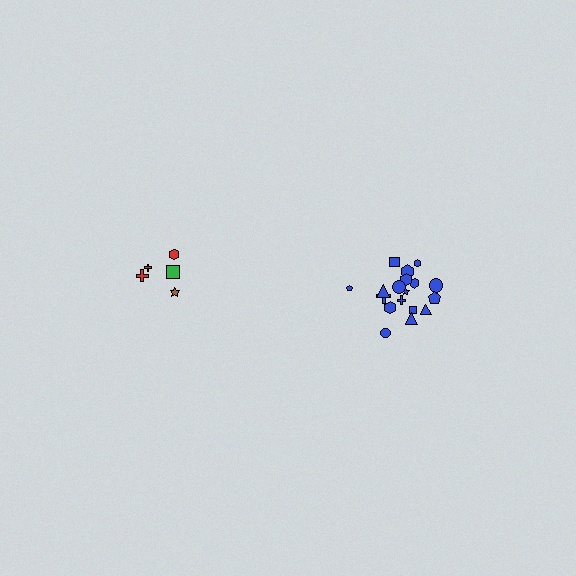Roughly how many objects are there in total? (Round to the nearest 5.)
Roughly 25 objects in total.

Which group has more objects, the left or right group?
The right group.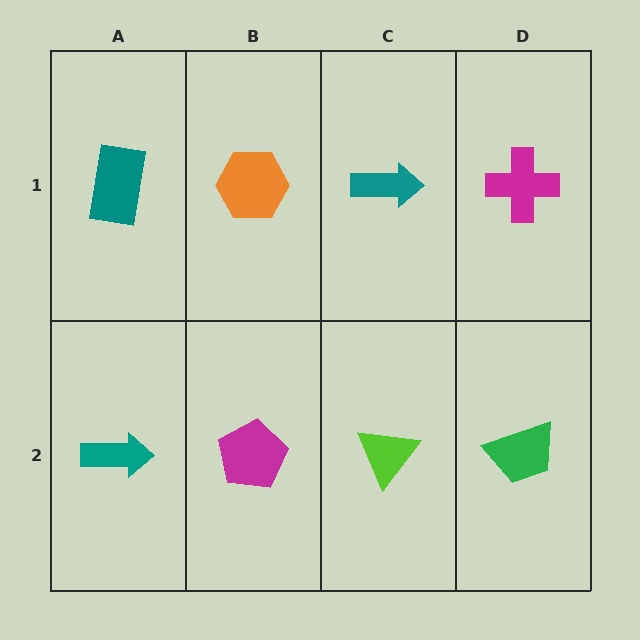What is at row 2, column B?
A magenta pentagon.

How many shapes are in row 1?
4 shapes.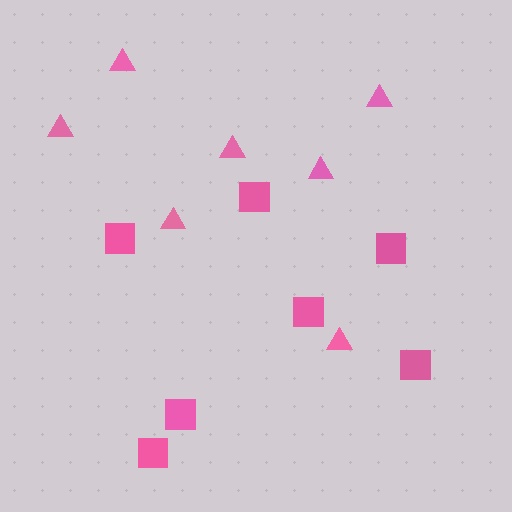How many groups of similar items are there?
There are 2 groups: one group of triangles (7) and one group of squares (7).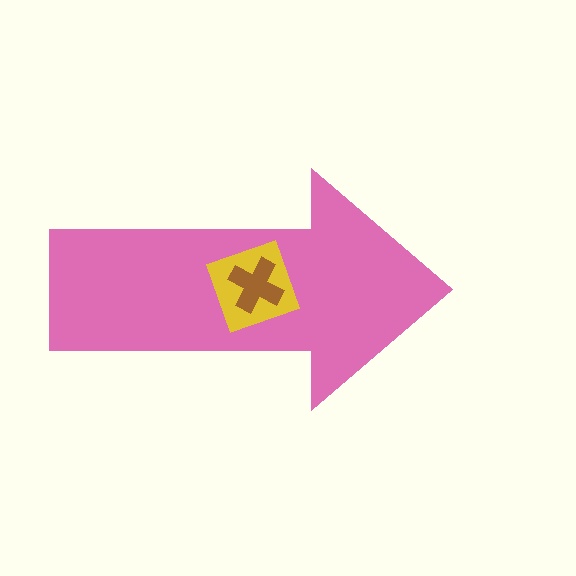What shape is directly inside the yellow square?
The brown cross.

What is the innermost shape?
The brown cross.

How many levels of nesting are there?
3.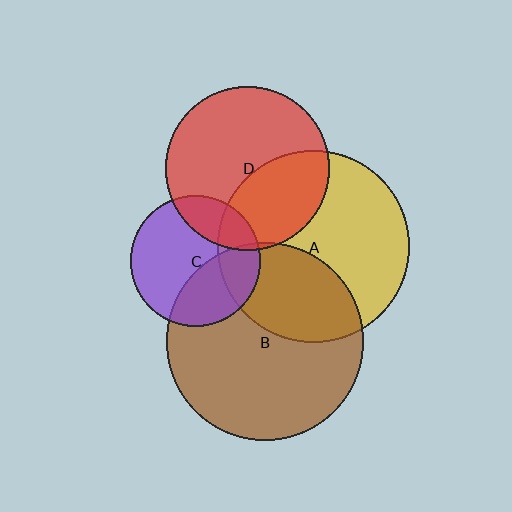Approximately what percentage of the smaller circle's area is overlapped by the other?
Approximately 35%.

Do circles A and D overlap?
Yes.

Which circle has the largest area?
Circle B (brown).